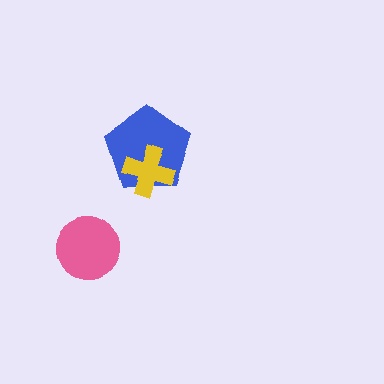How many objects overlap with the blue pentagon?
1 object overlaps with the blue pentagon.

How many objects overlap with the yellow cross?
1 object overlaps with the yellow cross.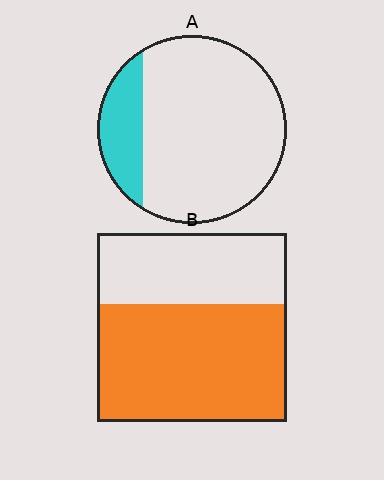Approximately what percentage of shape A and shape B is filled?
A is approximately 20% and B is approximately 60%.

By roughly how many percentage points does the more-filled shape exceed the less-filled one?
By roughly 45 percentage points (B over A).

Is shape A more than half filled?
No.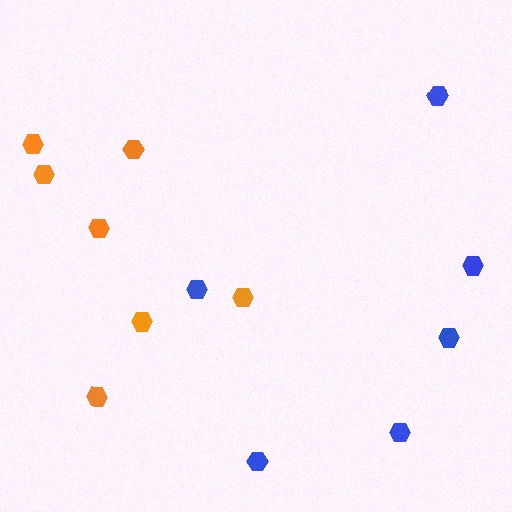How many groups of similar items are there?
There are 2 groups: one group of blue hexagons (6) and one group of orange hexagons (7).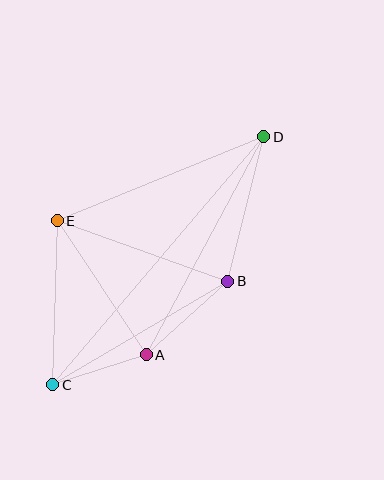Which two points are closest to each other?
Points A and C are closest to each other.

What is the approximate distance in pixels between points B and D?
The distance between B and D is approximately 149 pixels.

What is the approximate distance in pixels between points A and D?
The distance between A and D is approximately 248 pixels.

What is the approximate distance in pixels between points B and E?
The distance between B and E is approximately 181 pixels.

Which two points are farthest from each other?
Points C and D are farthest from each other.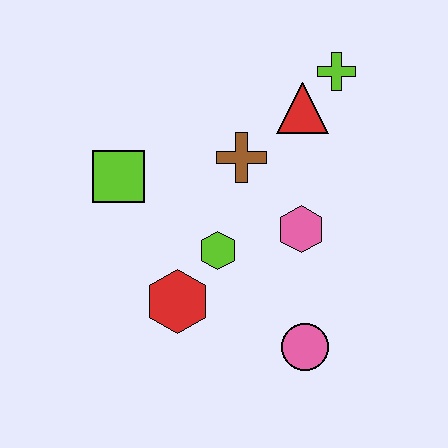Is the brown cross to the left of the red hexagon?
No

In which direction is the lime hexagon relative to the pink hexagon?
The lime hexagon is to the left of the pink hexagon.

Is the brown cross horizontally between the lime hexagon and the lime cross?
Yes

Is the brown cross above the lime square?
Yes